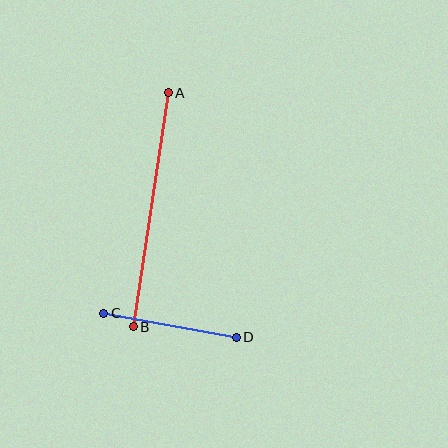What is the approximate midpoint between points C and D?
The midpoint is at approximately (170, 325) pixels.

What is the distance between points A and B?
The distance is approximately 237 pixels.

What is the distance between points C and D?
The distance is approximately 134 pixels.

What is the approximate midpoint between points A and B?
The midpoint is at approximately (151, 210) pixels.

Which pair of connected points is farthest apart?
Points A and B are farthest apart.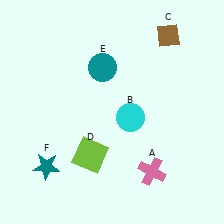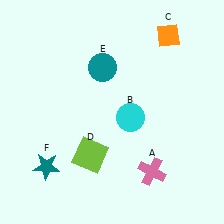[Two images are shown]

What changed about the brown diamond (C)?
In Image 1, C is brown. In Image 2, it changed to orange.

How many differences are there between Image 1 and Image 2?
There is 1 difference between the two images.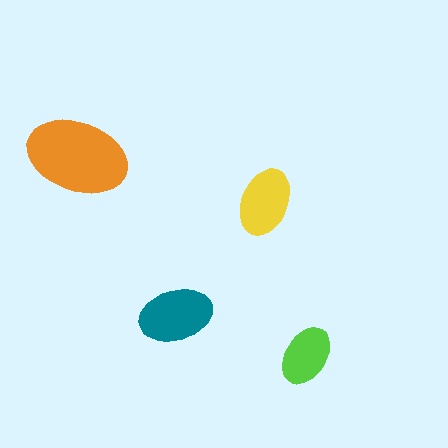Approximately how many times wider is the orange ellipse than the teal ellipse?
About 1.5 times wider.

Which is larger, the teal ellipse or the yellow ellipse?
The teal one.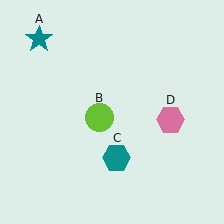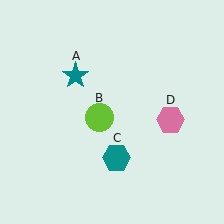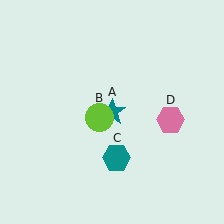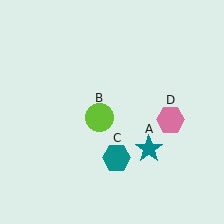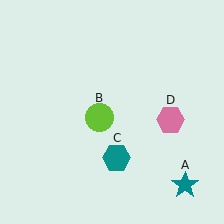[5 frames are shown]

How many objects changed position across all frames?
1 object changed position: teal star (object A).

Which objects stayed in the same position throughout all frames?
Lime circle (object B) and teal hexagon (object C) and pink hexagon (object D) remained stationary.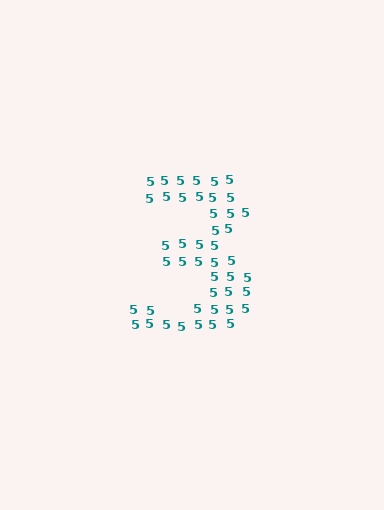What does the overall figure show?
The overall figure shows the digit 3.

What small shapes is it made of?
It is made of small digit 5's.